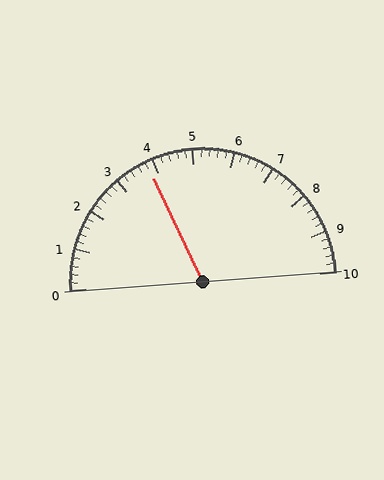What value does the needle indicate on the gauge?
The needle indicates approximately 3.8.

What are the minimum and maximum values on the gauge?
The gauge ranges from 0 to 10.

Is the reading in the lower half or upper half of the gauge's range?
The reading is in the lower half of the range (0 to 10).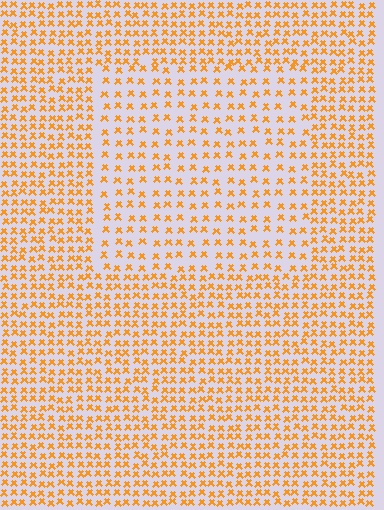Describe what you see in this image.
The image contains small orange elements arranged at two different densities. A rectangle-shaped region is visible where the elements are less densely packed than the surrounding area.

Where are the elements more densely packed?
The elements are more densely packed outside the rectangle boundary.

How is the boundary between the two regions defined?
The boundary is defined by a change in element density (approximately 1.8x ratio). All elements are the same color, size, and shape.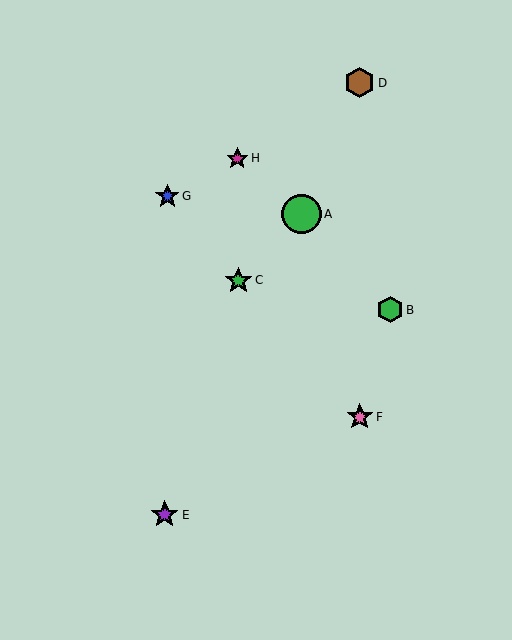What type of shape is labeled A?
Shape A is a green circle.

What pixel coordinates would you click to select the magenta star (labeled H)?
Click at (237, 158) to select the magenta star H.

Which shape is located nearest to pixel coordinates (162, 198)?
The blue star (labeled G) at (167, 196) is nearest to that location.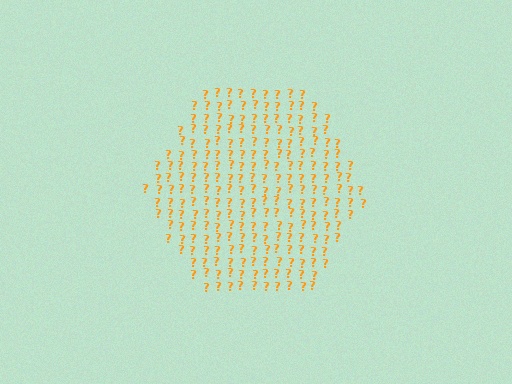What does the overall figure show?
The overall figure shows a hexagon.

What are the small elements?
The small elements are question marks.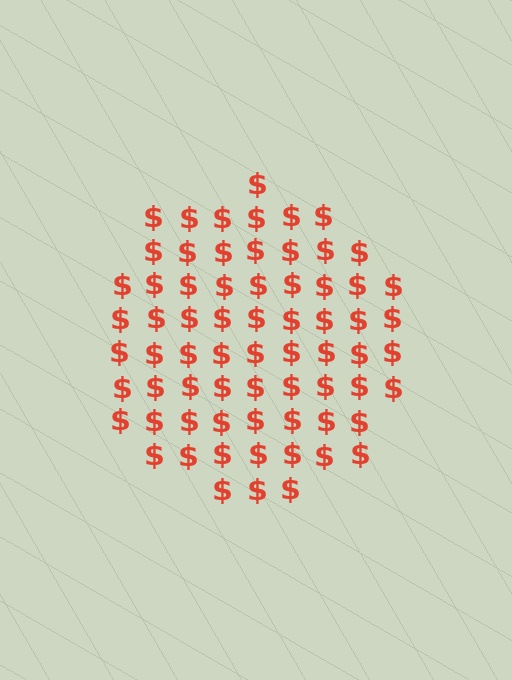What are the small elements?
The small elements are dollar signs.